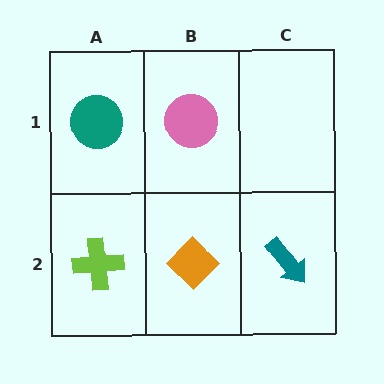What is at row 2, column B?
An orange diamond.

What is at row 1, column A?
A teal circle.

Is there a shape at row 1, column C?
No, that cell is empty.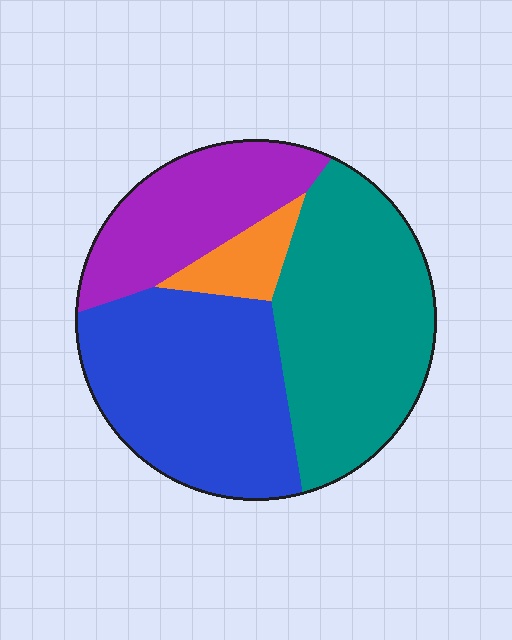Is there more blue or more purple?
Blue.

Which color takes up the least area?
Orange, at roughly 5%.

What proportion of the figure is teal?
Teal covers about 35% of the figure.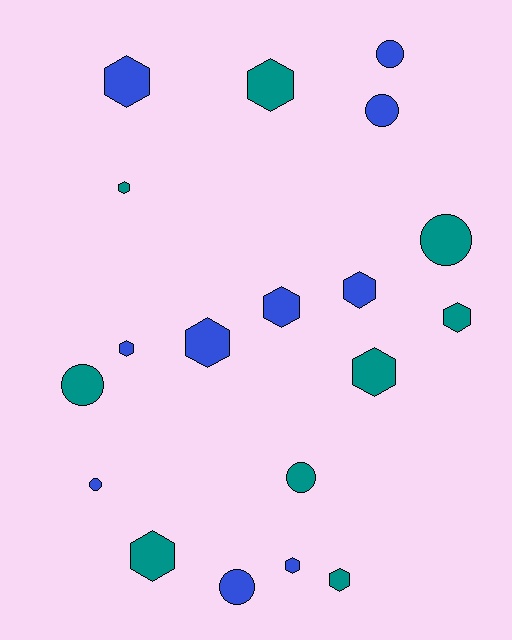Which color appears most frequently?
Blue, with 10 objects.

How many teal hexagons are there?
There are 6 teal hexagons.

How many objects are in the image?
There are 19 objects.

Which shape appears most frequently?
Hexagon, with 12 objects.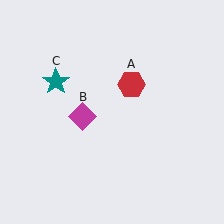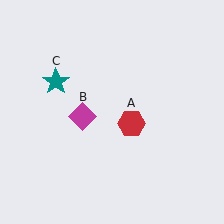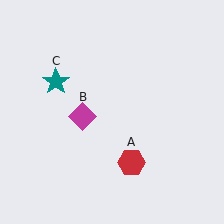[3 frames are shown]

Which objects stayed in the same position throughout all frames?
Magenta diamond (object B) and teal star (object C) remained stationary.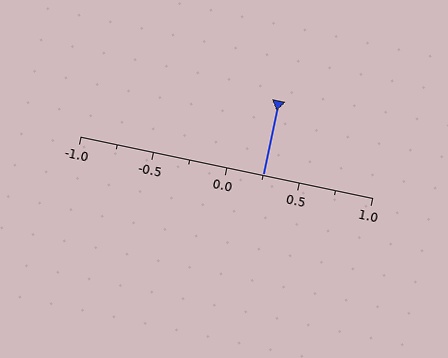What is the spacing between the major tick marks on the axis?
The major ticks are spaced 0.5 apart.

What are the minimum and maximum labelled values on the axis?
The axis runs from -1.0 to 1.0.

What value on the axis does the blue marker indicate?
The marker indicates approximately 0.25.